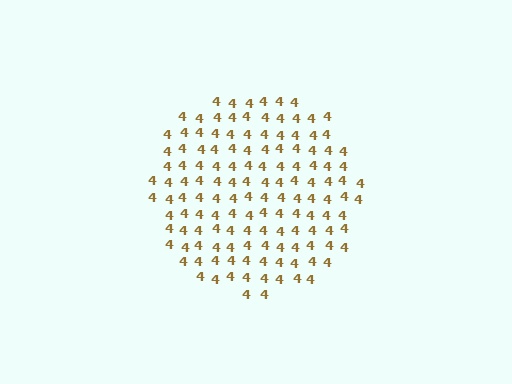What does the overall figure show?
The overall figure shows a circle.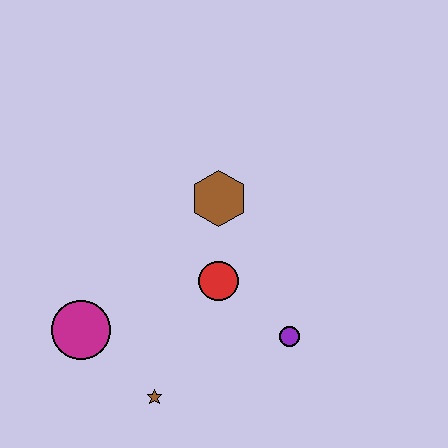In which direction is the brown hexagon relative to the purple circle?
The brown hexagon is above the purple circle.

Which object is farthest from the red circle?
The magenta circle is farthest from the red circle.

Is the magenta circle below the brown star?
No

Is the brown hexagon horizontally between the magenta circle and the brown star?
No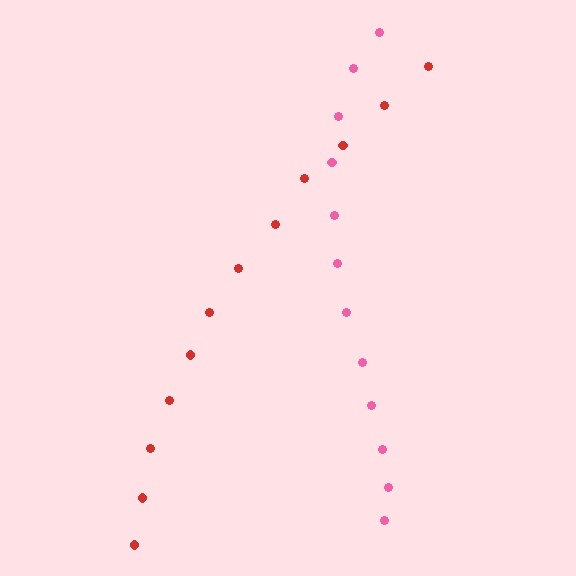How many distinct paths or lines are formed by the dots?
There are 2 distinct paths.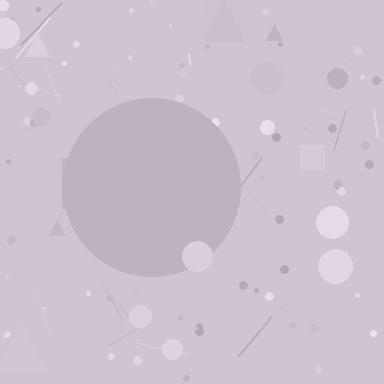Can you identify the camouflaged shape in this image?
The camouflaged shape is a circle.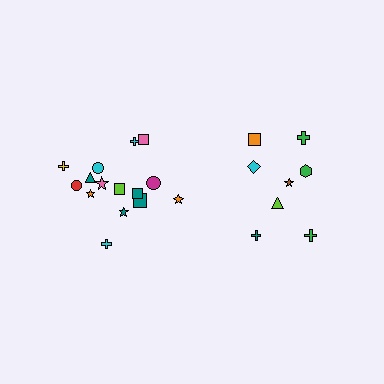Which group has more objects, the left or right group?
The left group.